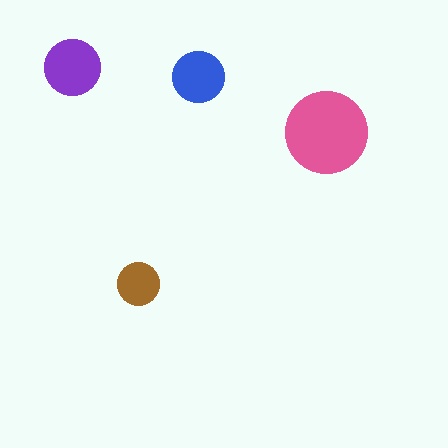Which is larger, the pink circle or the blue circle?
The pink one.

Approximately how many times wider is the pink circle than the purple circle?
About 1.5 times wider.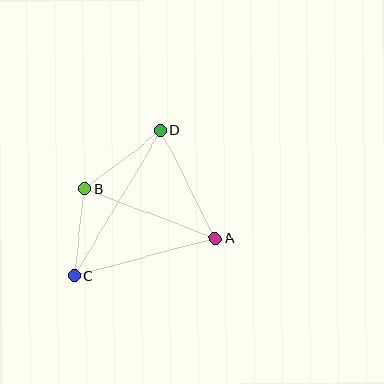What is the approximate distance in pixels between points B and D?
The distance between B and D is approximately 96 pixels.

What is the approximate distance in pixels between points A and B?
The distance between A and B is approximately 140 pixels.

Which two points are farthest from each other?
Points C and D are farthest from each other.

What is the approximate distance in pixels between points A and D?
The distance between A and D is approximately 121 pixels.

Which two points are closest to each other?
Points B and C are closest to each other.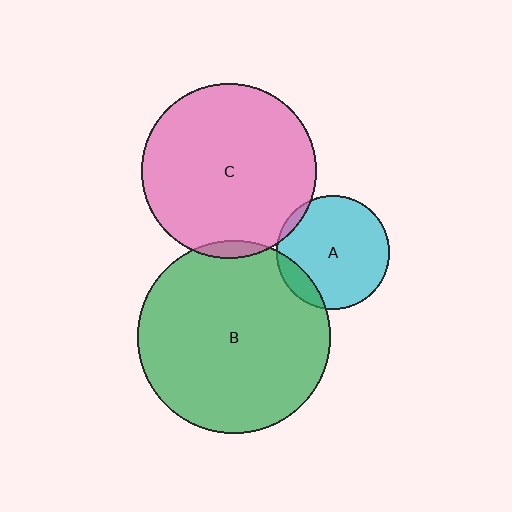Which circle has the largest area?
Circle B (green).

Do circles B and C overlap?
Yes.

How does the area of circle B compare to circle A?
Approximately 2.9 times.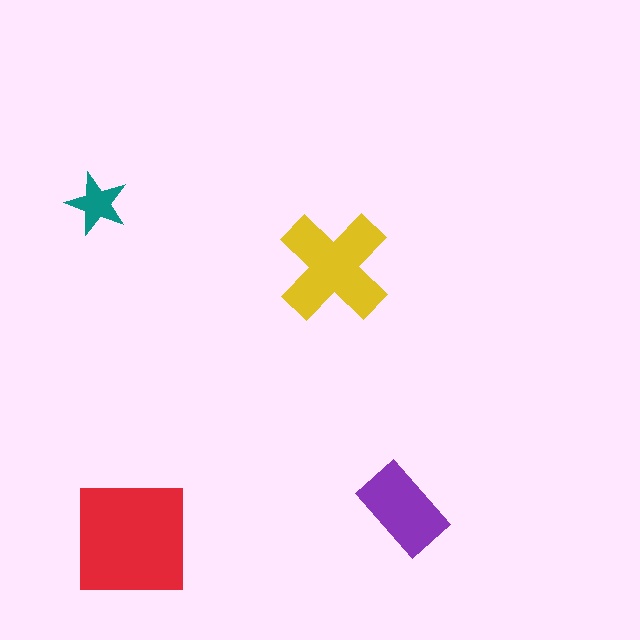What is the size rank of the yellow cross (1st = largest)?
2nd.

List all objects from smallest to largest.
The teal star, the purple rectangle, the yellow cross, the red square.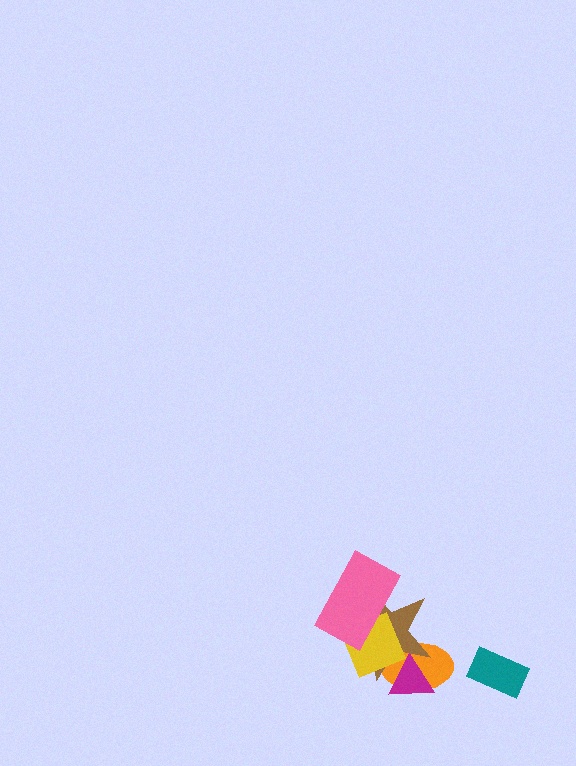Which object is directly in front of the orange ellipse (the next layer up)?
The brown star is directly in front of the orange ellipse.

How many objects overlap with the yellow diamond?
4 objects overlap with the yellow diamond.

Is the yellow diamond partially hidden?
Yes, it is partially covered by another shape.